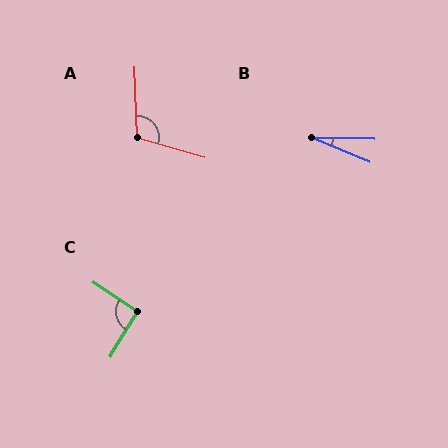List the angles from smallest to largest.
B (21°), C (93°), A (108°).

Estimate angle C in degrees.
Approximately 93 degrees.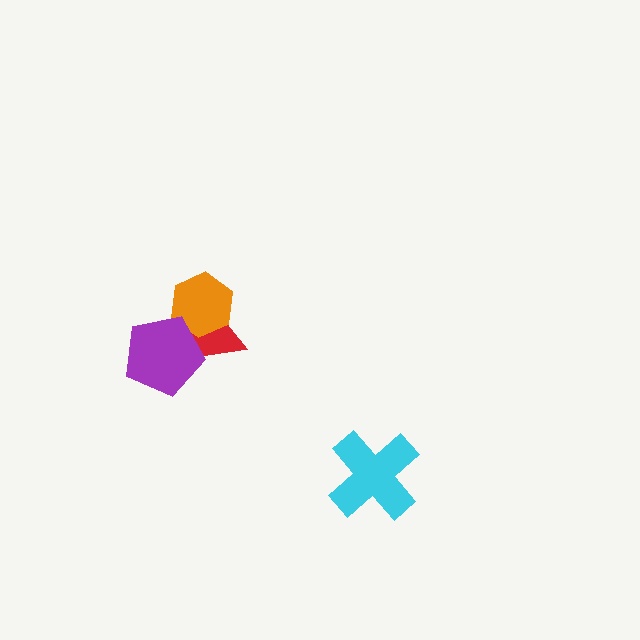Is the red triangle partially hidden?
Yes, it is partially covered by another shape.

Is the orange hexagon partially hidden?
Yes, it is partially covered by another shape.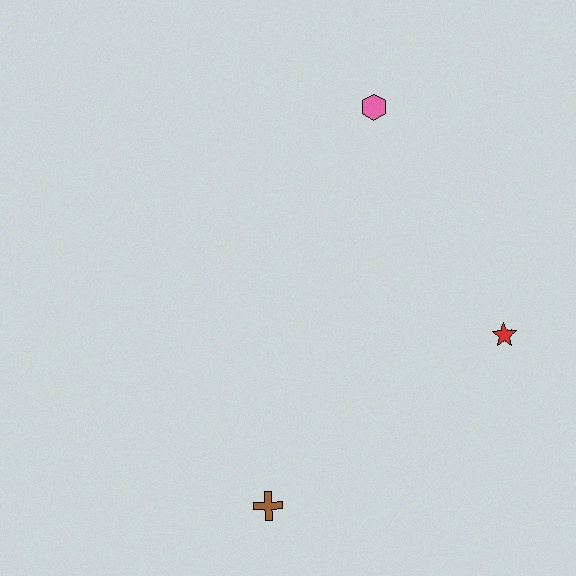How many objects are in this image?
There are 3 objects.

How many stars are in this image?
There is 1 star.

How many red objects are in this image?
There is 1 red object.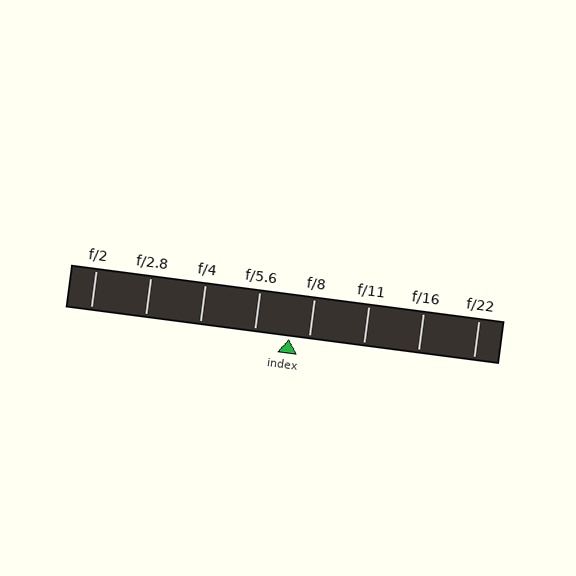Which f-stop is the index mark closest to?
The index mark is closest to f/8.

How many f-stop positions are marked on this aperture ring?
There are 8 f-stop positions marked.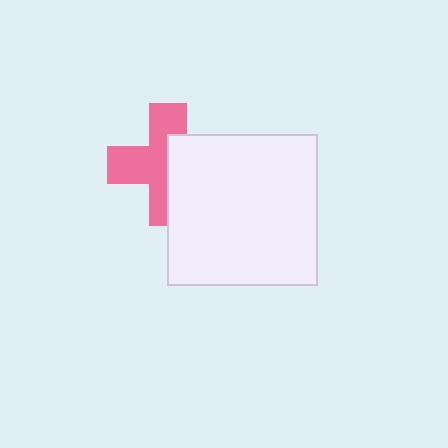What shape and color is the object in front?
The object in front is a white square.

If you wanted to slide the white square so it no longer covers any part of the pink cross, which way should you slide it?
Slide it right — that is the most direct way to separate the two shapes.